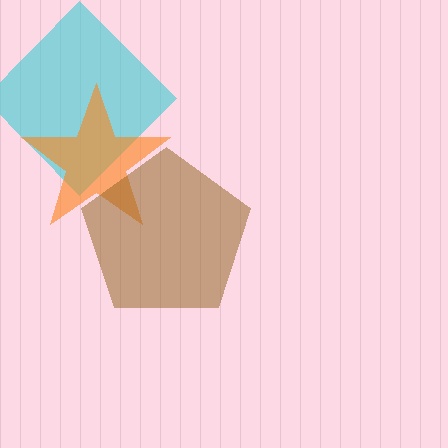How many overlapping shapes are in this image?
There are 3 overlapping shapes in the image.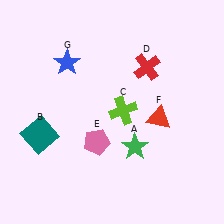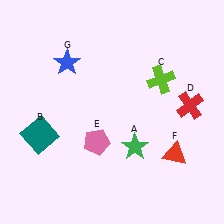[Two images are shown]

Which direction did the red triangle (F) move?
The red triangle (F) moved down.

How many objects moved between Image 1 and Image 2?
3 objects moved between the two images.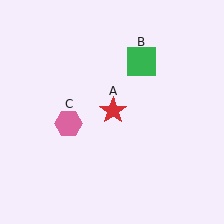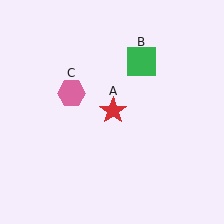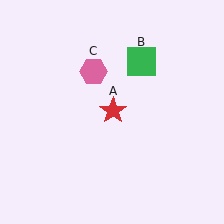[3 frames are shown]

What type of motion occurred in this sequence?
The pink hexagon (object C) rotated clockwise around the center of the scene.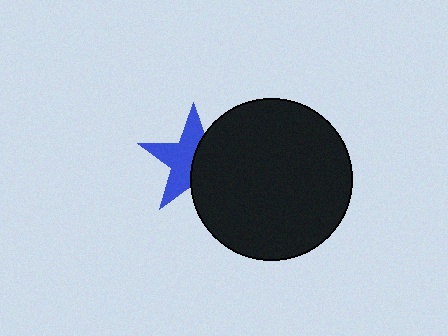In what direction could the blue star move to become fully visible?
The blue star could move left. That would shift it out from behind the black circle entirely.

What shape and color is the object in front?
The object in front is a black circle.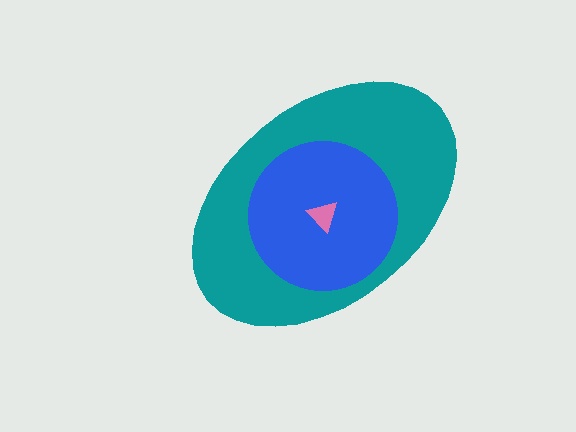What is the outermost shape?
The teal ellipse.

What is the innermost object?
The pink triangle.